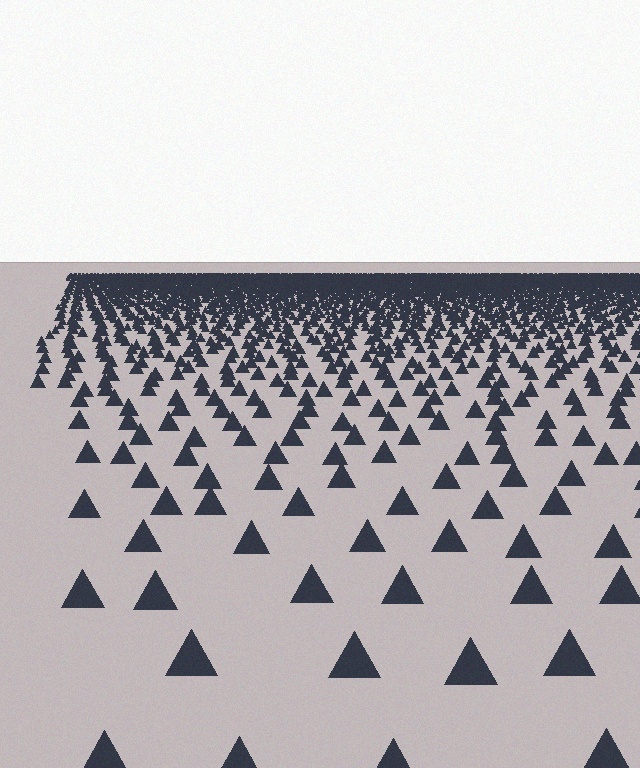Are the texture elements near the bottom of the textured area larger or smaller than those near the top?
Larger. Near the bottom, elements are closer to the viewer and appear at a bigger on-screen size.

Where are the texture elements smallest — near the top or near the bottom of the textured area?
Near the top.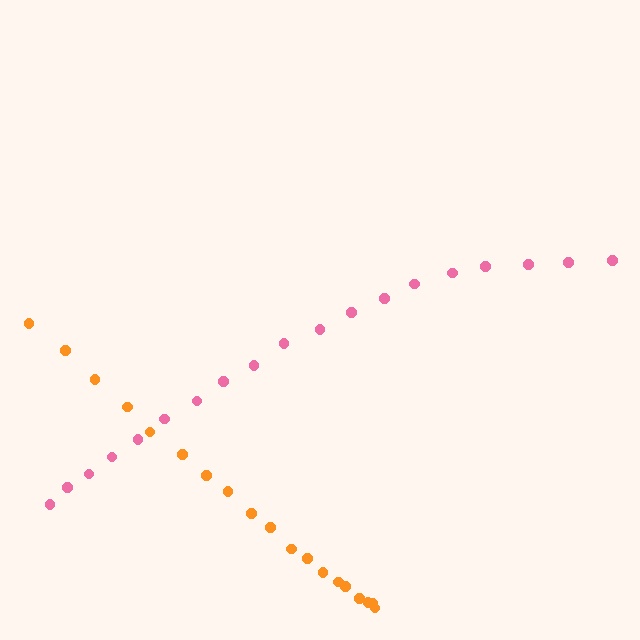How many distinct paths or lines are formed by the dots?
There are 2 distinct paths.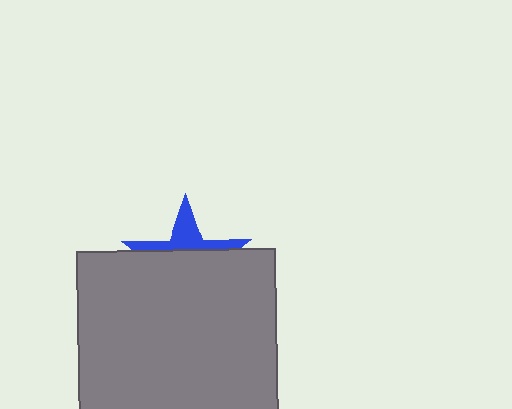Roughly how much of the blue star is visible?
A small part of it is visible (roughly 32%).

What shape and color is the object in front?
The object in front is a gray square.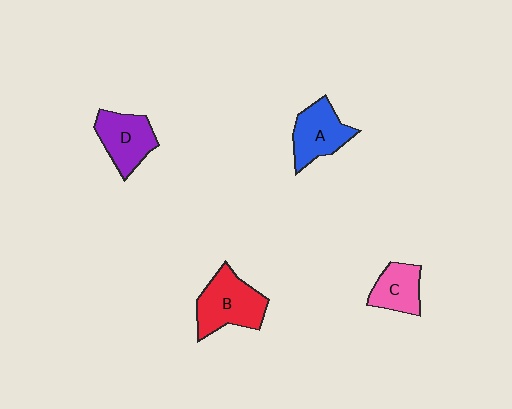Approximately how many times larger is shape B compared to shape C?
Approximately 1.5 times.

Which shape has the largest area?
Shape B (red).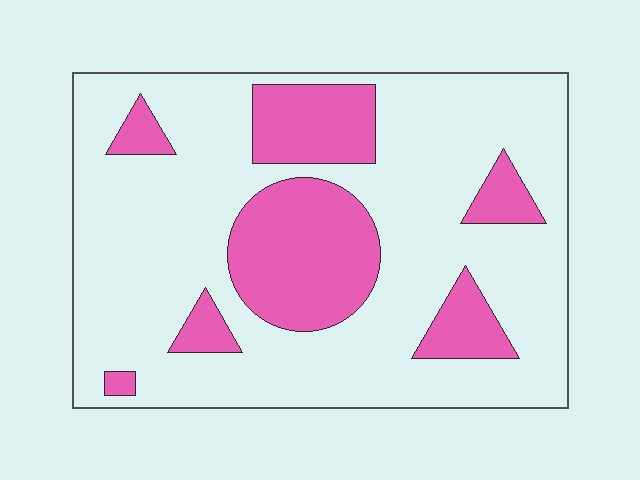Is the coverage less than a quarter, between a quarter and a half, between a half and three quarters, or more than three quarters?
Between a quarter and a half.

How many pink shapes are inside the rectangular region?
7.